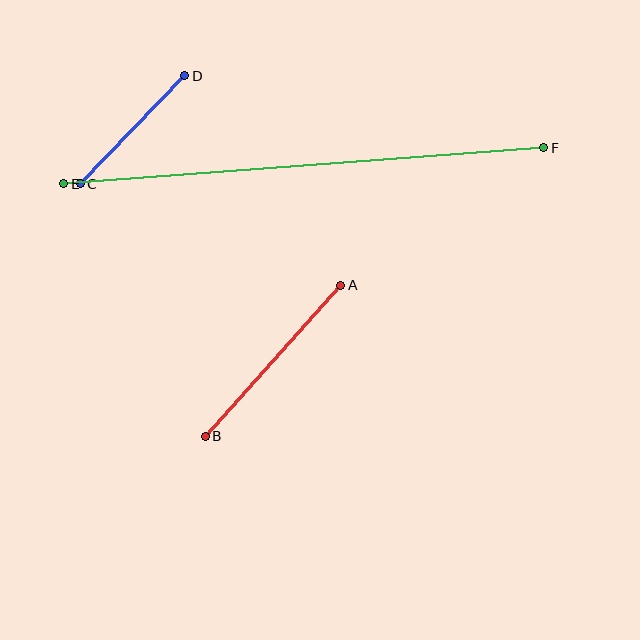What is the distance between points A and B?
The distance is approximately 203 pixels.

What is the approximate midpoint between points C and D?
The midpoint is at approximately (133, 130) pixels.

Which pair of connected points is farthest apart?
Points E and F are farthest apart.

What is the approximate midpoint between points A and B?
The midpoint is at approximately (273, 361) pixels.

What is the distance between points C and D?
The distance is approximately 150 pixels.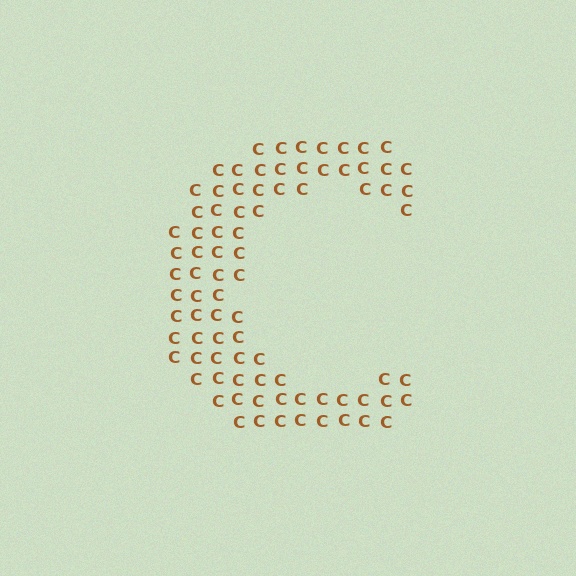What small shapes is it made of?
It is made of small letter C's.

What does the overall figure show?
The overall figure shows the letter C.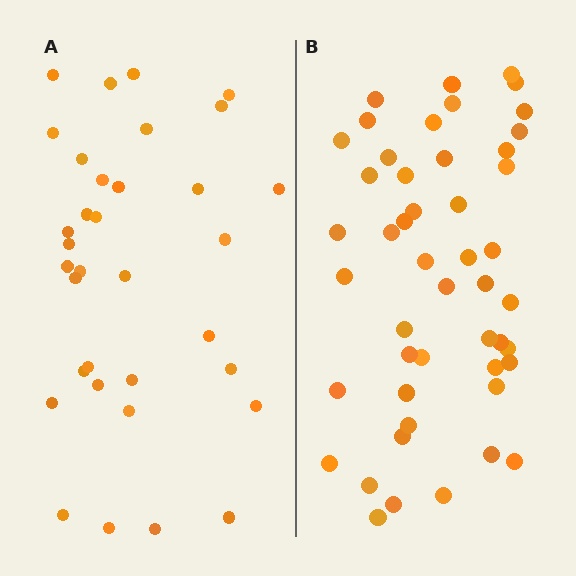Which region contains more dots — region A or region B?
Region B (the right region) has more dots.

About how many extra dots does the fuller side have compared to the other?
Region B has approximately 15 more dots than region A.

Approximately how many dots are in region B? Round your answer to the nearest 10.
About 50 dots. (The exact count is 48, which rounds to 50.)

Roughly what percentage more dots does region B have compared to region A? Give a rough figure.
About 40% more.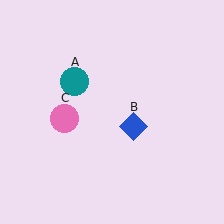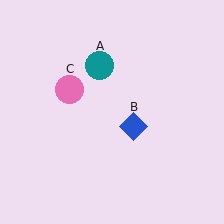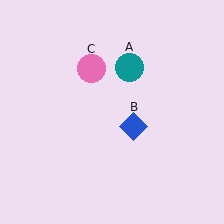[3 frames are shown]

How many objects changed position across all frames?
2 objects changed position: teal circle (object A), pink circle (object C).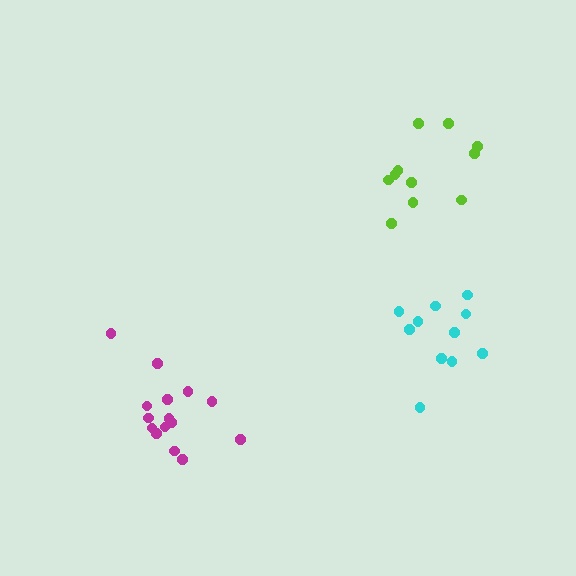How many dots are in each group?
Group 1: 15 dots, Group 2: 11 dots, Group 3: 11 dots (37 total).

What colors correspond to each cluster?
The clusters are colored: magenta, lime, cyan.